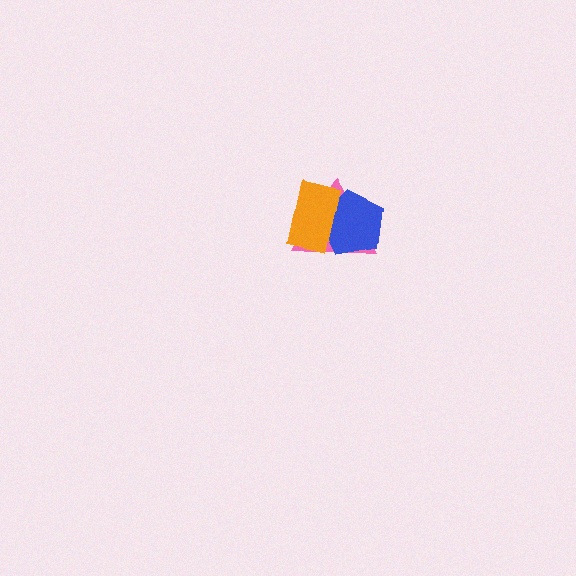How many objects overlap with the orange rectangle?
2 objects overlap with the orange rectangle.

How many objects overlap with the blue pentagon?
2 objects overlap with the blue pentagon.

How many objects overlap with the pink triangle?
2 objects overlap with the pink triangle.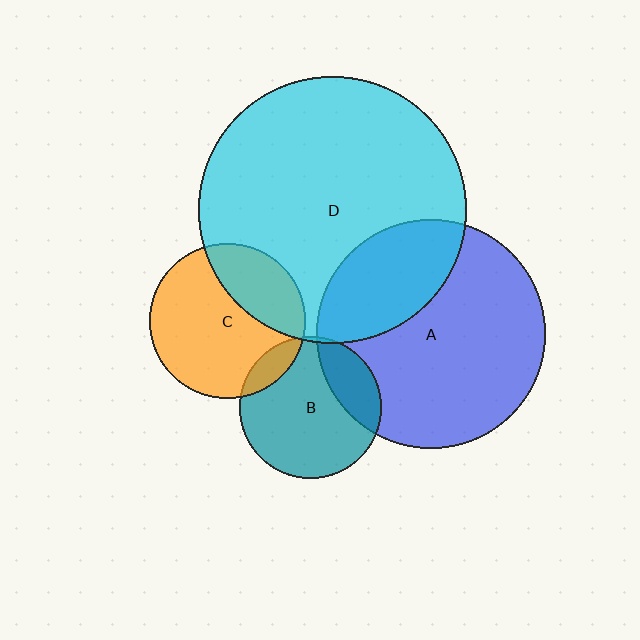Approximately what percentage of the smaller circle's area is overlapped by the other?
Approximately 20%.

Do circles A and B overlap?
Yes.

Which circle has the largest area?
Circle D (cyan).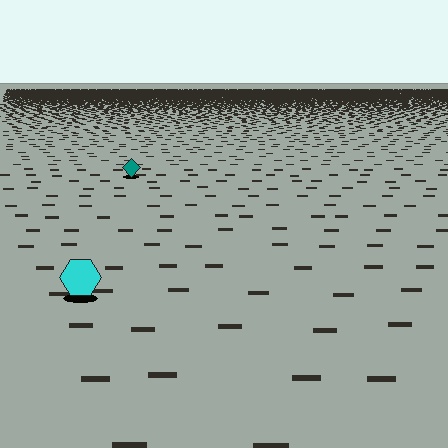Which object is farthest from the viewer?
The teal diamond is farthest from the viewer. It appears smaller and the ground texture around it is denser.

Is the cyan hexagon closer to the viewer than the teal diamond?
Yes. The cyan hexagon is closer — you can tell from the texture gradient: the ground texture is coarser near it.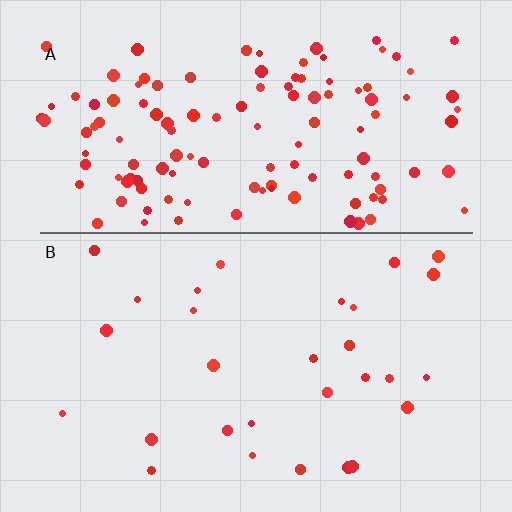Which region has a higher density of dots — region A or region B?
A (the top).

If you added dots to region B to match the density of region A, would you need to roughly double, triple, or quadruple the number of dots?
Approximately quadruple.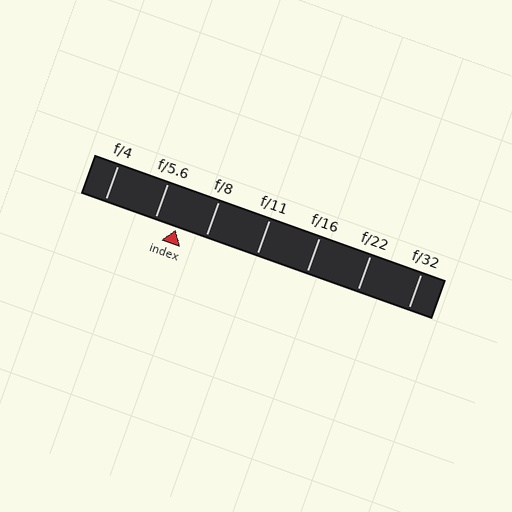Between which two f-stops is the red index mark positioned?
The index mark is between f/5.6 and f/8.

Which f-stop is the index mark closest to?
The index mark is closest to f/5.6.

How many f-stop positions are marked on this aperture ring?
There are 7 f-stop positions marked.